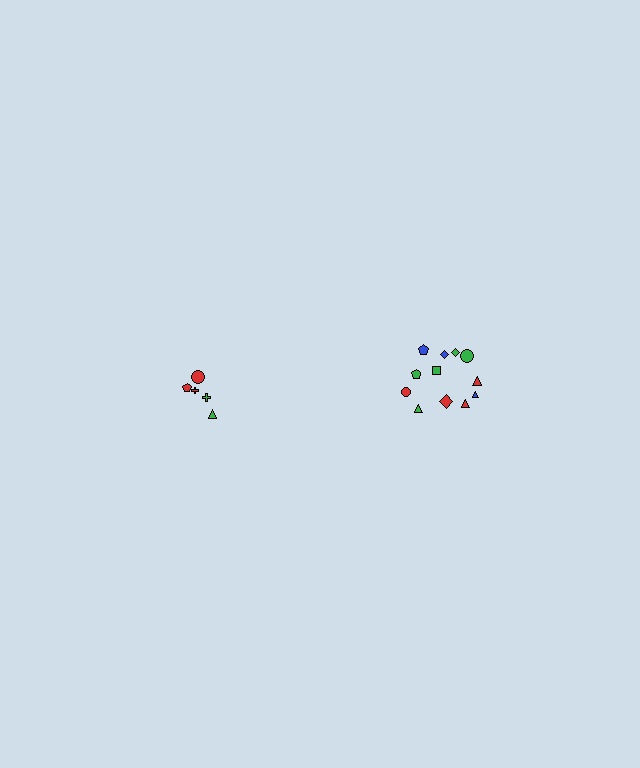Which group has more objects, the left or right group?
The right group.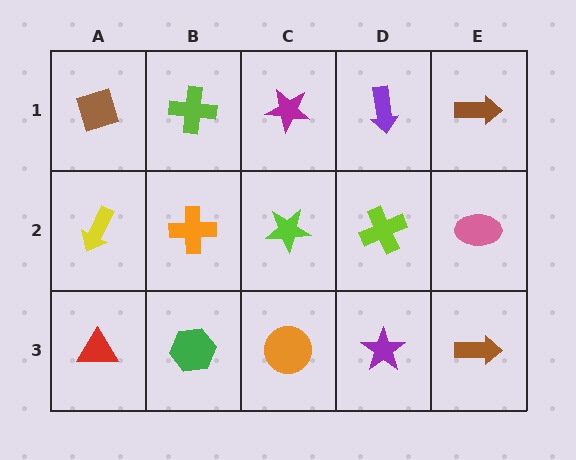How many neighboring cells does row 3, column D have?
3.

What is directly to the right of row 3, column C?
A purple star.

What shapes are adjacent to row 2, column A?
A brown diamond (row 1, column A), a red triangle (row 3, column A), an orange cross (row 2, column B).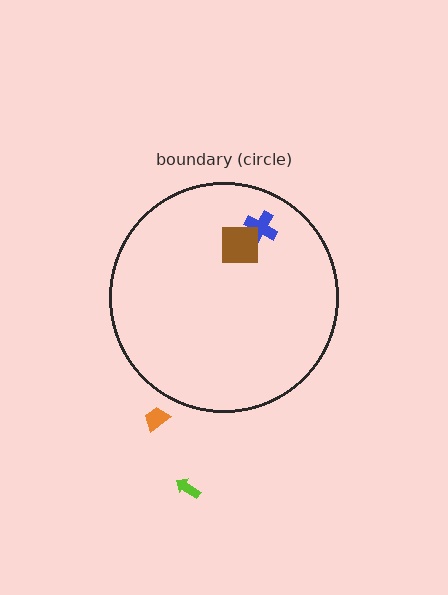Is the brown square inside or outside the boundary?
Inside.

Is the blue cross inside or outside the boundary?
Inside.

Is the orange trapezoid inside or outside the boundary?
Outside.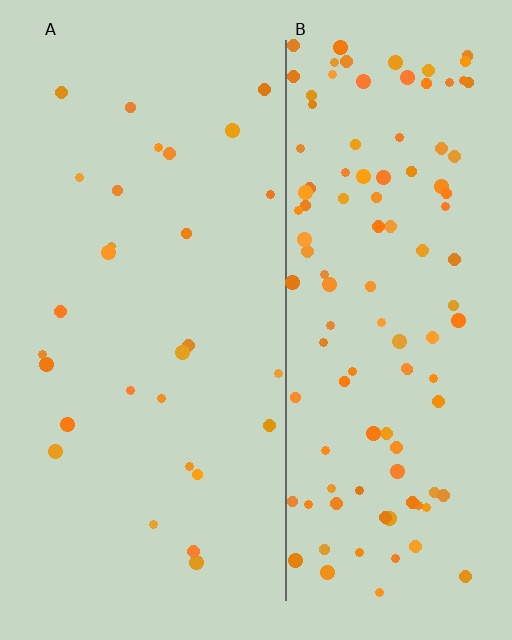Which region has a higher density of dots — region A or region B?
B (the right).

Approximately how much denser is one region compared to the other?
Approximately 4.1× — region B over region A.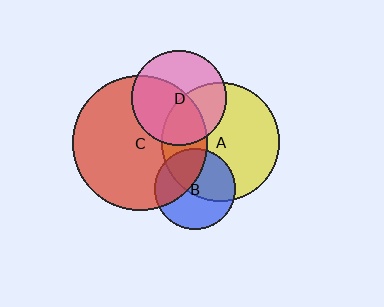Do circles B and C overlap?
Yes.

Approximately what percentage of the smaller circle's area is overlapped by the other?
Approximately 35%.